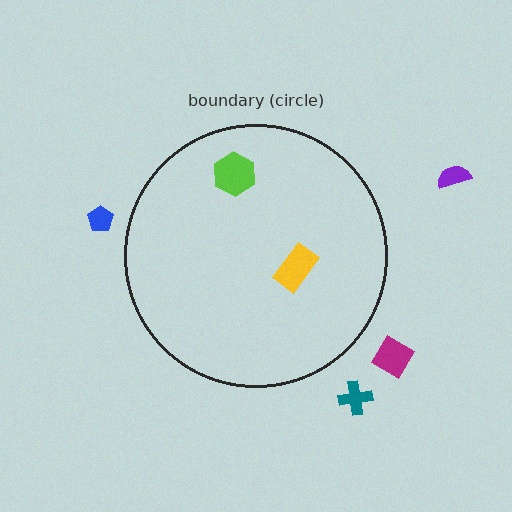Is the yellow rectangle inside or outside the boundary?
Inside.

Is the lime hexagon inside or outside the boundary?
Inside.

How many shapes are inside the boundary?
3 inside, 4 outside.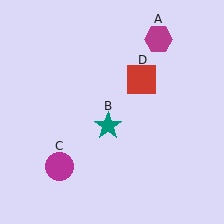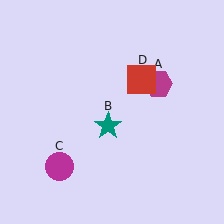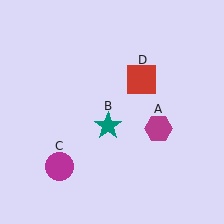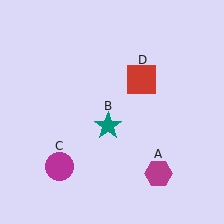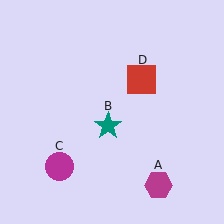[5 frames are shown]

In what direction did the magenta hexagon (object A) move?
The magenta hexagon (object A) moved down.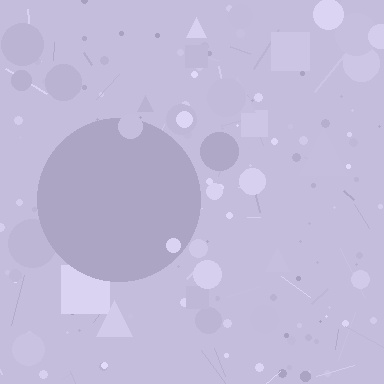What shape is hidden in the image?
A circle is hidden in the image.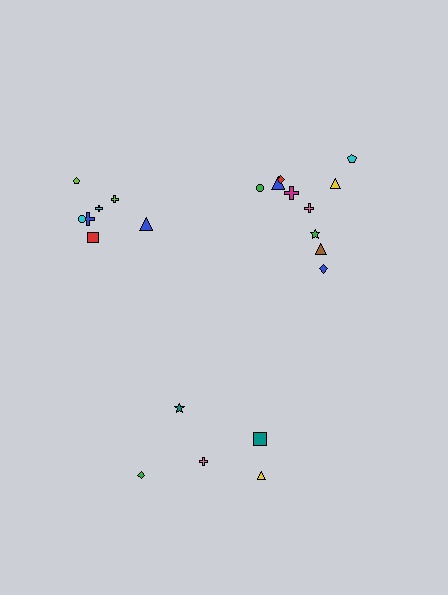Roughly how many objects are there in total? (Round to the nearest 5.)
Roughly 20 objects in total.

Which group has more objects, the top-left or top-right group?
The top-right group.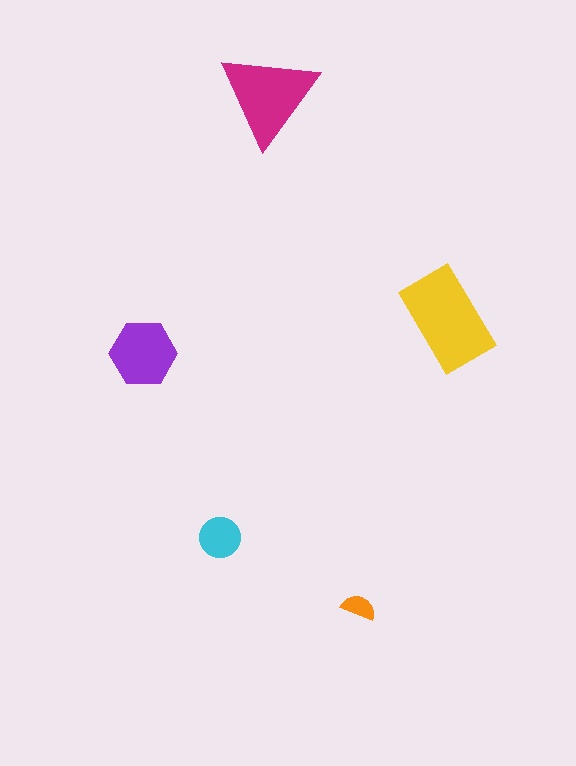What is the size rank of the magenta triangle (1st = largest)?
2nd.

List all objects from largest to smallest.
The yellow rectangle, the magenta triangle, the purple hexagon, the cyan circle, the orange semicircle.